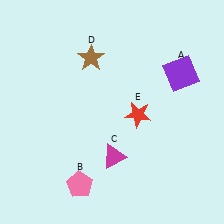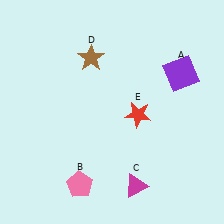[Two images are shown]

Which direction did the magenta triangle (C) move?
The magenta triangle (C) moved down.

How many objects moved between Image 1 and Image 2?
1 object moved between the two images.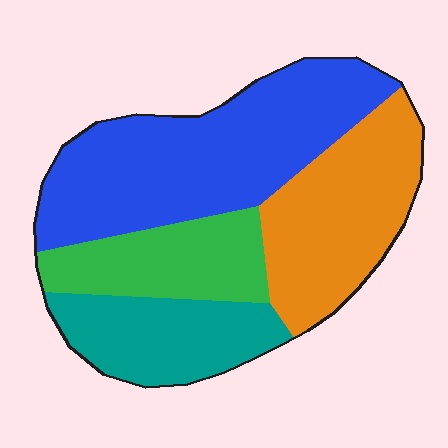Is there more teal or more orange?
Orange.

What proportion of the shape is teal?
Teal covers about 20% of the shape.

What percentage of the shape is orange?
Orange covers 26% of the shape.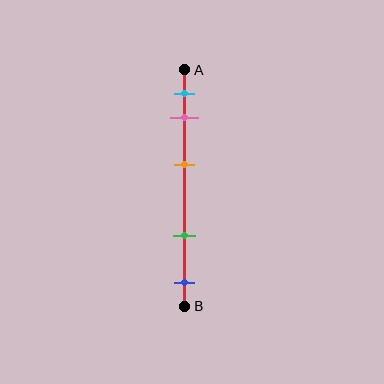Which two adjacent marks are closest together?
The cyan and pink marks are the closest adjacent pair.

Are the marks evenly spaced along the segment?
No, the marks are not evenly spaced.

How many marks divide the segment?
There are 5 marks dividing the segment.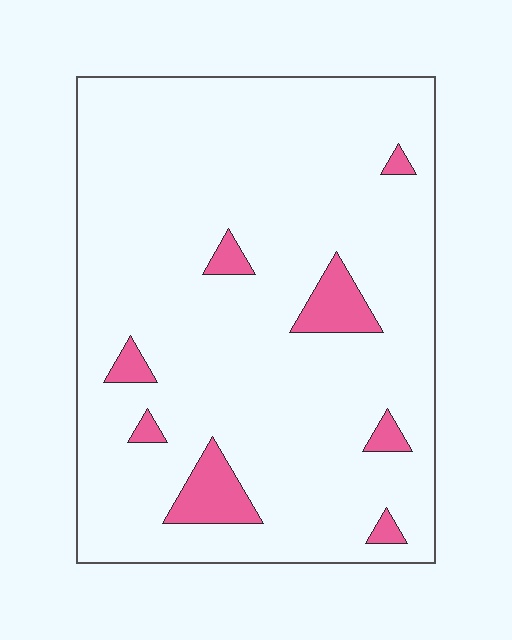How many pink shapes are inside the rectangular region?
8.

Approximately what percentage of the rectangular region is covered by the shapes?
Approximately 10%.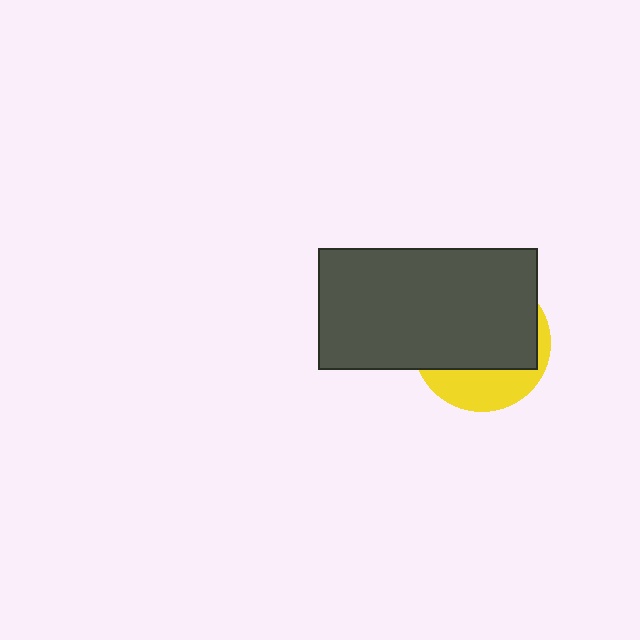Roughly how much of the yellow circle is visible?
A small part of it is visible (roughly 31%).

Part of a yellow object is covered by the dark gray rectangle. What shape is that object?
It is a circle.